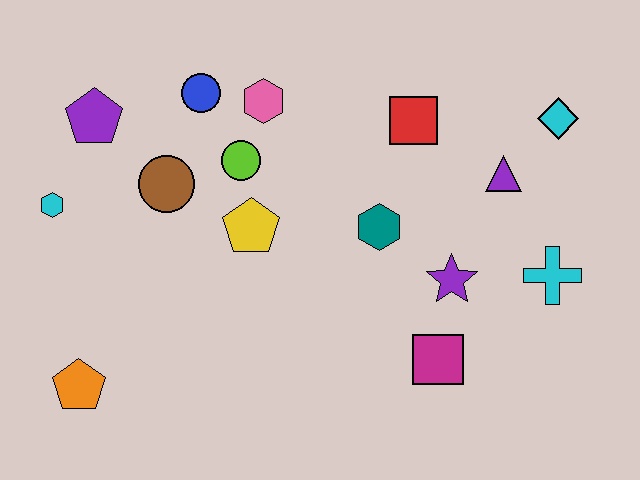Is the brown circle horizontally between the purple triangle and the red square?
No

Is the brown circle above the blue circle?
No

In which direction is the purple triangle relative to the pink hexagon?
The purple triangle is to the right of the pink hexagon.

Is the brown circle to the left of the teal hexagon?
Yes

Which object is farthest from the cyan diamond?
The orange pentagon is farthest from the cyan diamond.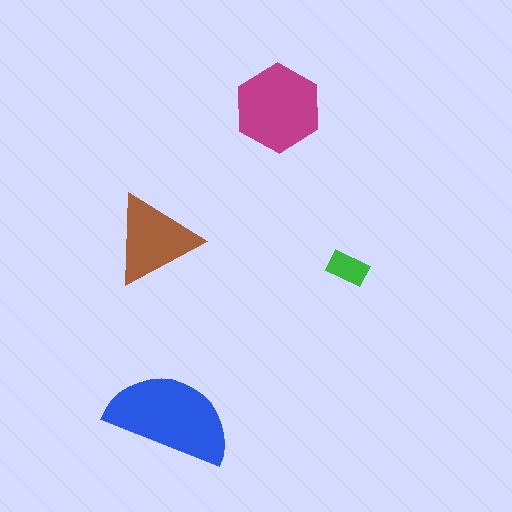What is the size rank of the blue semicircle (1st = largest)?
1st.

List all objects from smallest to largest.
The green rectangle, the brown triangle, the magenta hexagon, the blue semicircle.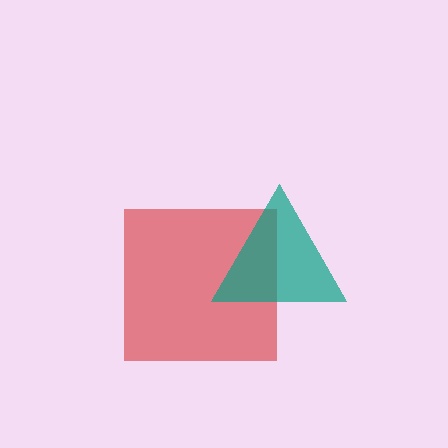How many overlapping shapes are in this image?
There are 2 overlapping shapes in the image.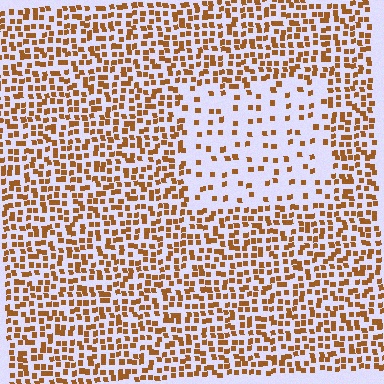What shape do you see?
I see a rectangle.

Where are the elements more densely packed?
The elements are more densely packed outside the rectangle boundary.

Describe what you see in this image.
The image contains small brown elements arranged at two different densities. A rectangle-shaped region is visible where the elements are less densely packed than the surrounding area.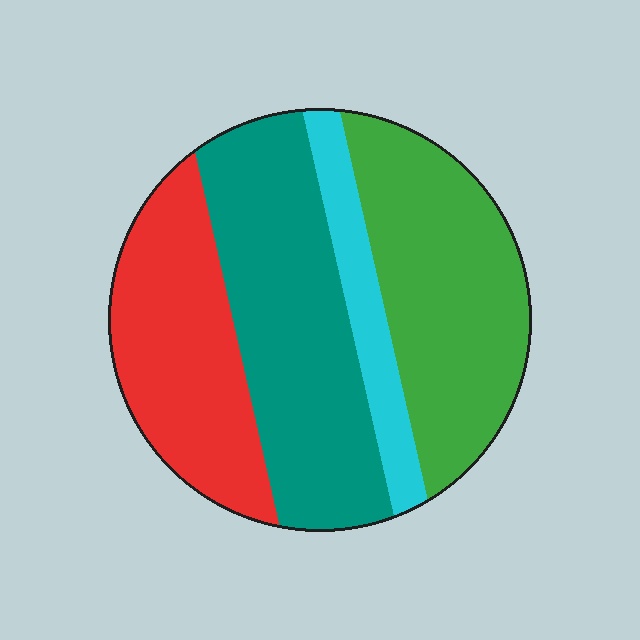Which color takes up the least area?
Cyan, at roughly 10%.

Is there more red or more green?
Green.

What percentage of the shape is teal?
Teal covers 33% of the shape.